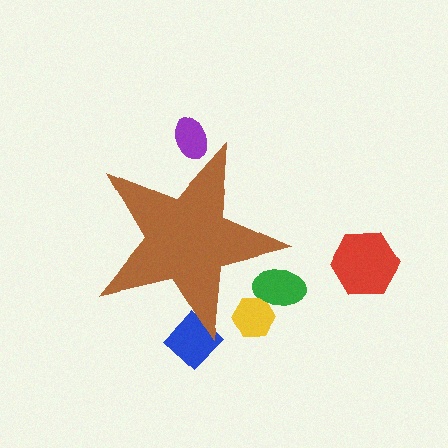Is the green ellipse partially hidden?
Yes, the green ellipse is partially hidden behind the brown star.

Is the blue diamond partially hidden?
Yes, the blue diamond is partially hidden behind the brown star.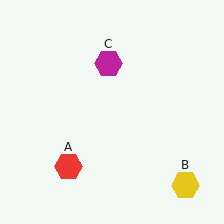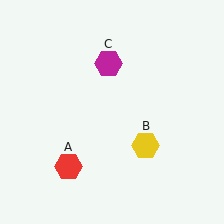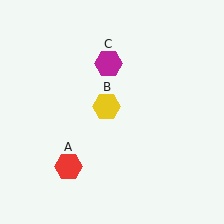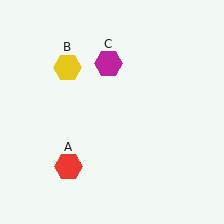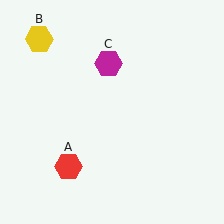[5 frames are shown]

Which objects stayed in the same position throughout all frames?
Red hexagon (object A) and magenta hexagon (object C) remained stationary.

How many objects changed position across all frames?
1 object changed position: yellow hexagon (object B).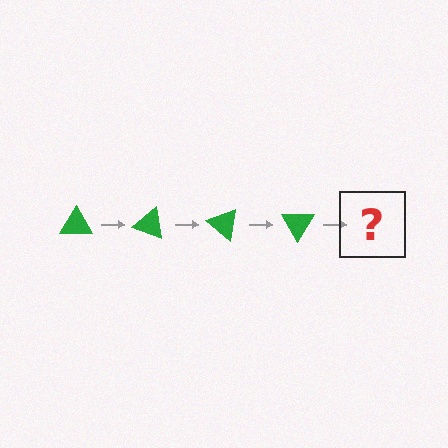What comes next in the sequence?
The next element should be a green triangle rotated 80 degrees.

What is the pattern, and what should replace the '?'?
The pattern is that the triangle rotates 20 degrees each step. The '?' should be a green triangle rotated 80 degrees.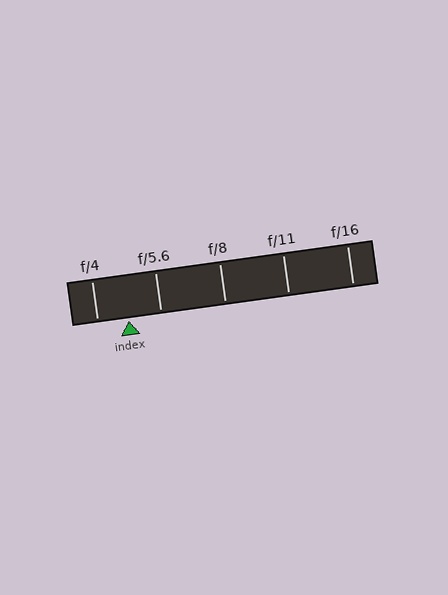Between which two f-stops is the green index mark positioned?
The index mark is between f/4 and f/5.6.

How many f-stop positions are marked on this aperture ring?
There are 5 f-stop positions marked.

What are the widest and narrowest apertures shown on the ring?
The widest aperture shown is f/4 and the narrowest is f/16.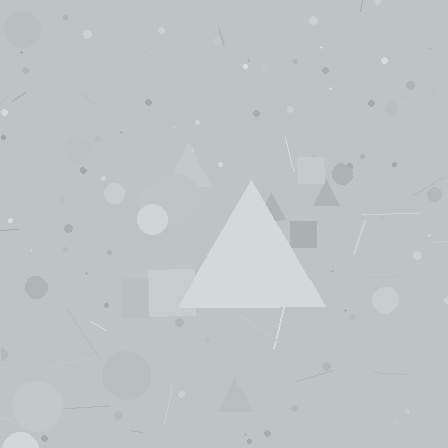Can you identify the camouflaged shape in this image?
The camouflaged shape is a triangle.